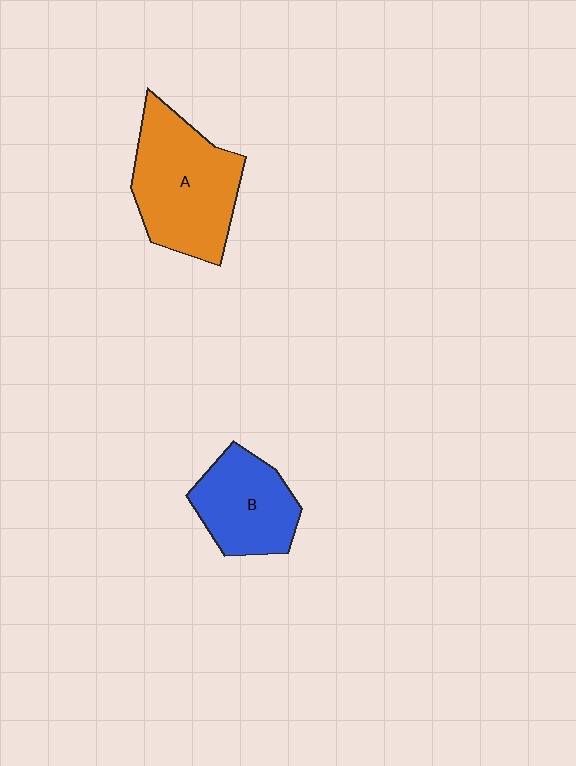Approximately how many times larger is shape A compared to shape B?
Approximately 1.4 times.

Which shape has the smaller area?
Shape B (blue).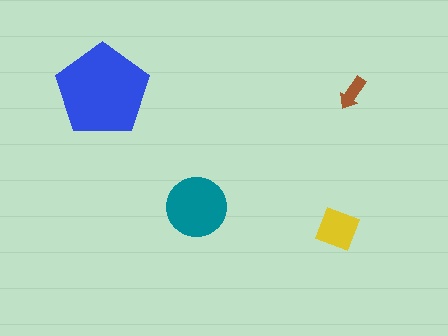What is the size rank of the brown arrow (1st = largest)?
4th.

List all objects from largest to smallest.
The blue pentagon, the teal circle, the yellow diamond, the brown arrow.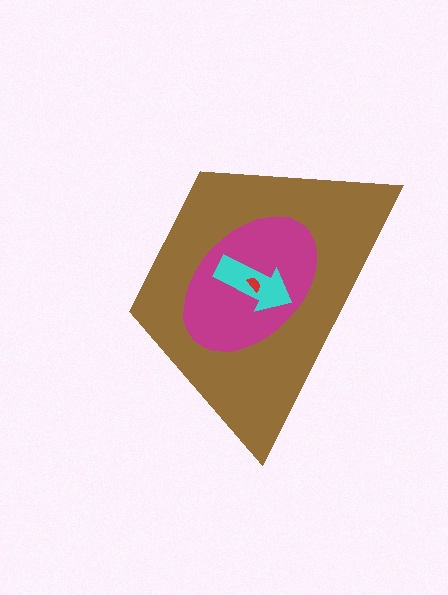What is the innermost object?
The red semicircle.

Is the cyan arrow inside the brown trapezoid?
Yes.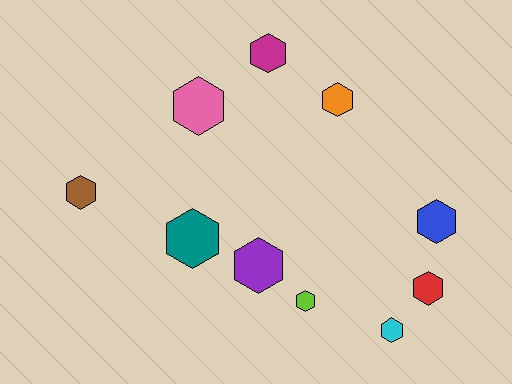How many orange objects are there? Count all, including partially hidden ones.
There is 1 orange object.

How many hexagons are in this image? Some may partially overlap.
There are 10 hexagons.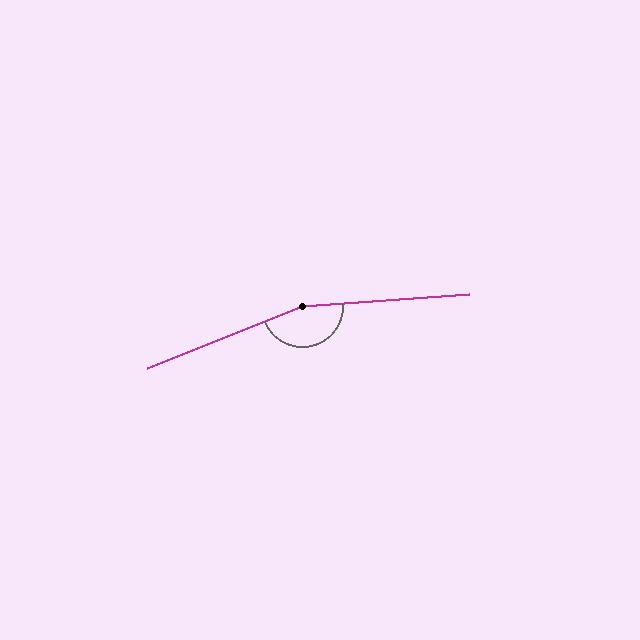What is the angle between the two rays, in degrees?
Approximately 163 degrees.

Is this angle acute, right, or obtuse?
It is obtuse.